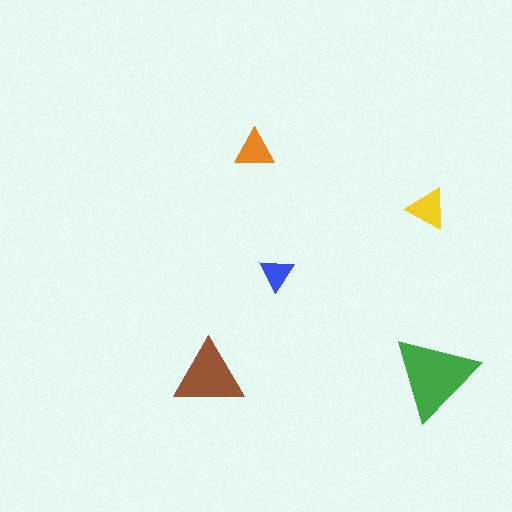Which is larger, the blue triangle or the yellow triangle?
The yellow one.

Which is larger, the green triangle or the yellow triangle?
The green one.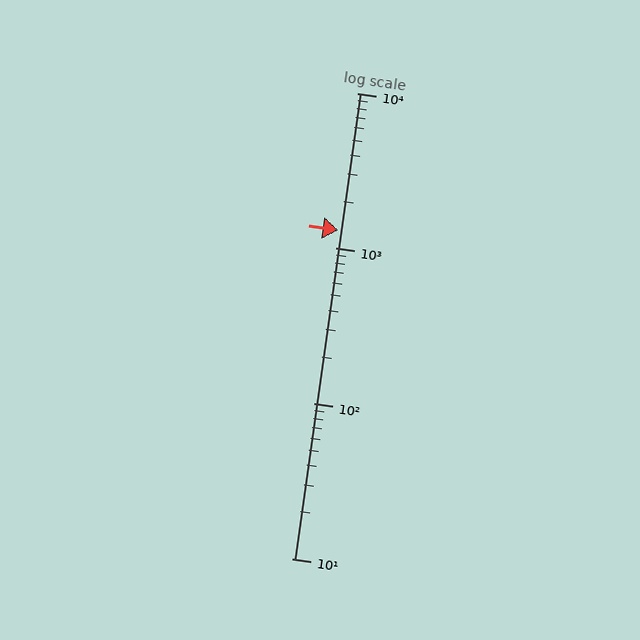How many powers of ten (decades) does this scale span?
The scale spans 3 decades, from 10 to 10000.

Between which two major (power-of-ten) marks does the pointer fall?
The pointer is between 1000 and 10000.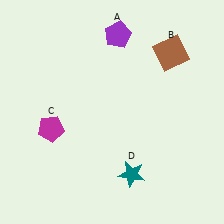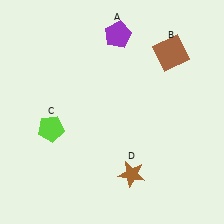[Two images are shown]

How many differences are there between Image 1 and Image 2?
There are 2 differences between the two images.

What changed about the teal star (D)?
In Image 1, D is teal. In Image 2, it changed to brown.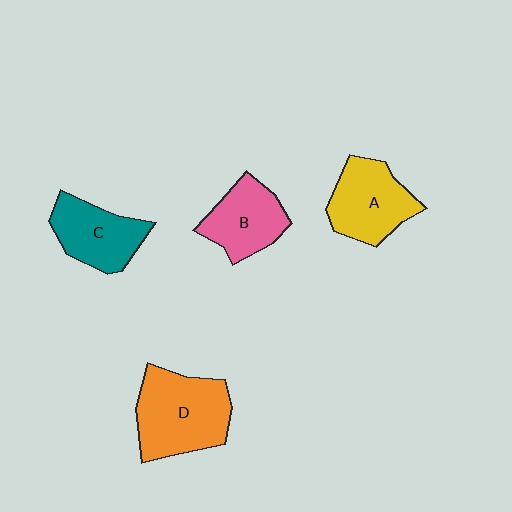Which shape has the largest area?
Shape D (orange).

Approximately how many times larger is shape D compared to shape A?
Approximately 1.3 times.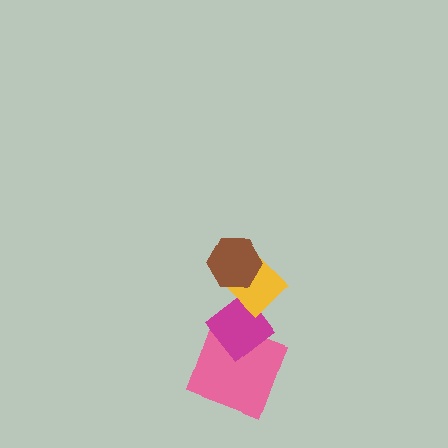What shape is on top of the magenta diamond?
The yellow diamond is on top of the magenta diamond.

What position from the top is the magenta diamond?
The magenta diamond is 3rd from the top.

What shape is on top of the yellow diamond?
The brown hexagon is on top of the yellow diamond.